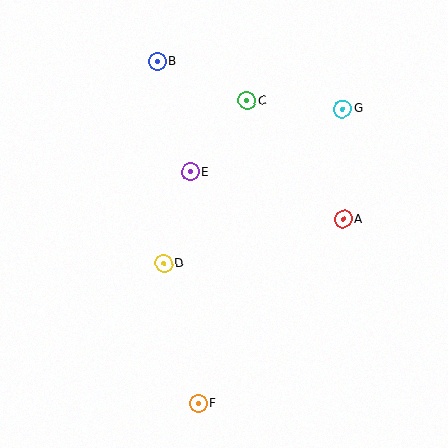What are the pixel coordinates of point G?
Point G is at (342, 109).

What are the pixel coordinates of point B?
Point B is at (157, 61).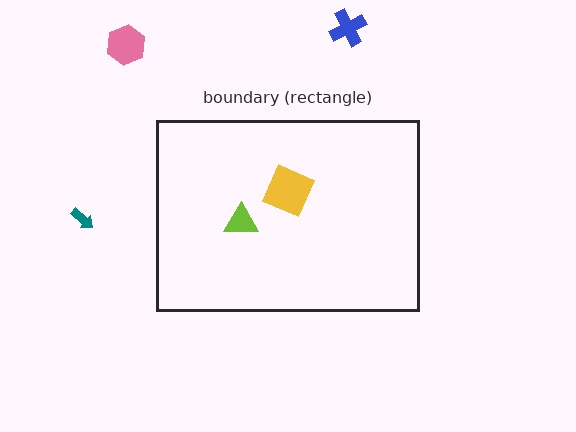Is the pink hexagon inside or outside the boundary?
Outside.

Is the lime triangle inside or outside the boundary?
Inside.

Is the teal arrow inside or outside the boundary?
Outside.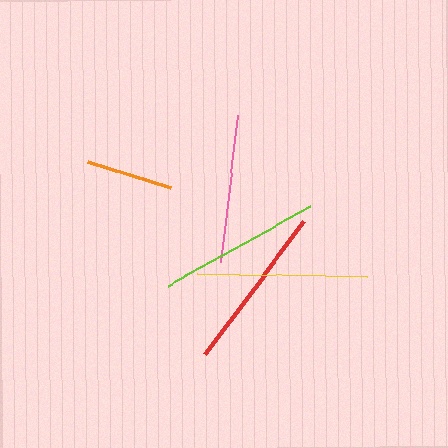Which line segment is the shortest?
The orange line is the shortest at approximately 86 pixels.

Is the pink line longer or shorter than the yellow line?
The yellow line is longer than the pink line.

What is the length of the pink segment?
The pink segment is approximately 148 pixels long.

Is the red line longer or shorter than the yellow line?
The yellow line is longer than the red line.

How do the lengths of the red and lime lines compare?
The red and lime lines are approximately the same length.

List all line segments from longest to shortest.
From longest to shortest: yellow, red, lime, pink, orange.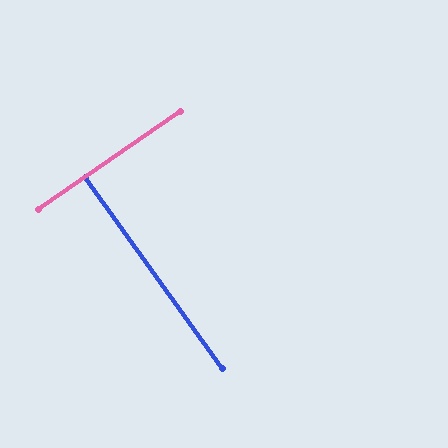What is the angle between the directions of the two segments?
Approximately 89 degrees.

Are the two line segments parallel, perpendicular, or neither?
Perpendicular — they meet at approximately 89°.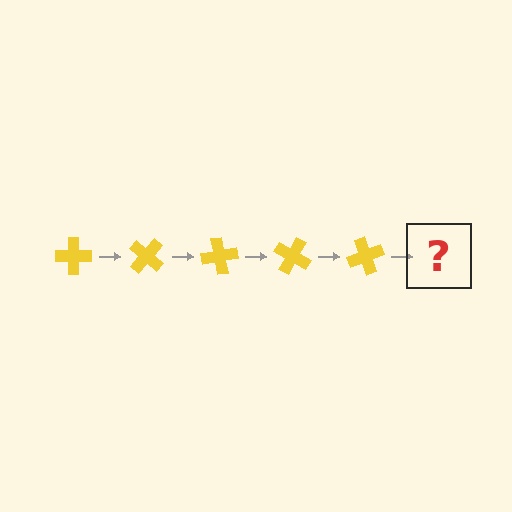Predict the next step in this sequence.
The next step is a yellow cross rotated 200 degrees.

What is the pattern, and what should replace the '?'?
The pattern is that the cross rotates 40 degrees each step. The '?' should be a yellow cross rotated 200 degrees.